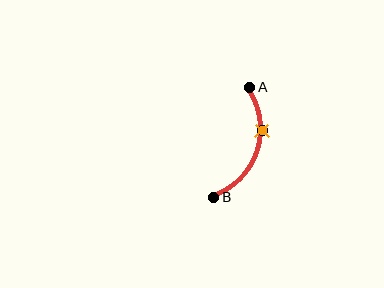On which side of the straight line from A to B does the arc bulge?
The arc bulges to the right of the straight line connecting A and B.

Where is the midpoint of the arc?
The arc midpoint is the point on the curve farthest from the straight line joining A and B. It sits to the right of that line.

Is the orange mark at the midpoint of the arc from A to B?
No. The orange mark lies on the arc but is closer to endpoint A. The arc midpoint would be at the point on the curve equidistant along the arc from both A and B.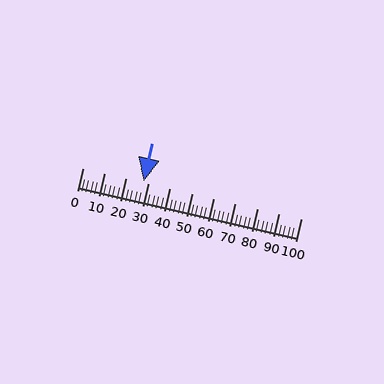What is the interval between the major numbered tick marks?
The major tick marks are spaced 10 units apart.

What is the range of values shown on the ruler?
The ruler shows values from 0 to 100.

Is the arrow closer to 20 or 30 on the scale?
The arrow is closer to 30.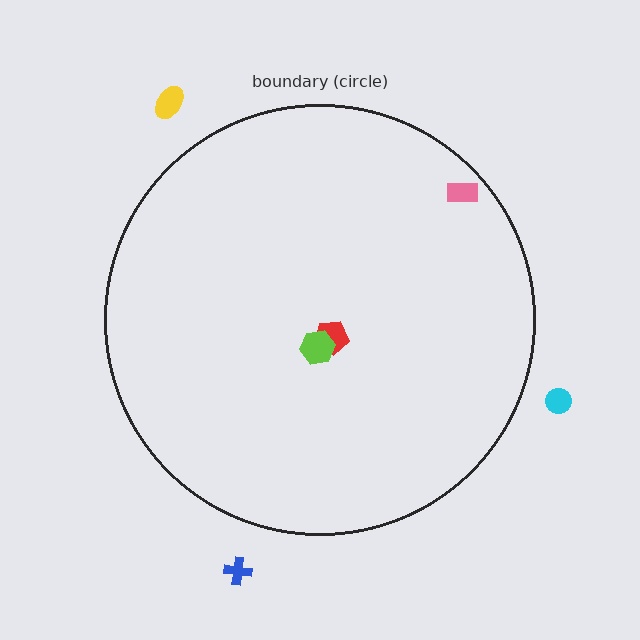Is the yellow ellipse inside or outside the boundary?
Outside.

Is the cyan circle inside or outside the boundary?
Outside.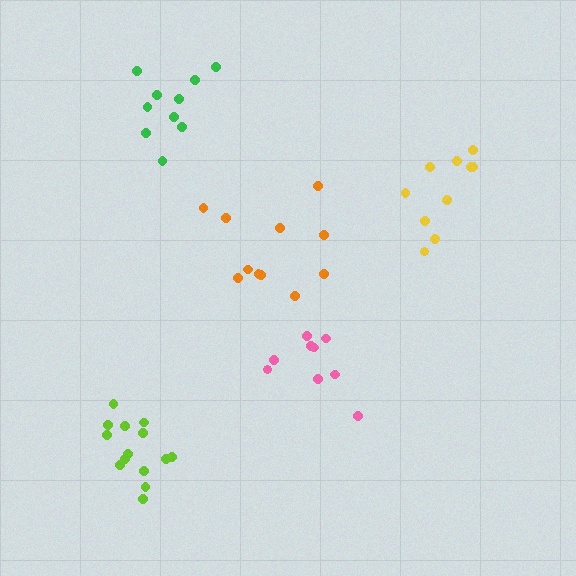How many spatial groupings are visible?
There are 5 spatial groupings.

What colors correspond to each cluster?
The clusters are colored: lime, orange, pink, yellow, green.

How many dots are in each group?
Group 1: 14 dots, Group 2: 11 dots, Group 3: 9 dots, Group 4: 10 dots, Group 5: 10 dots (54 total).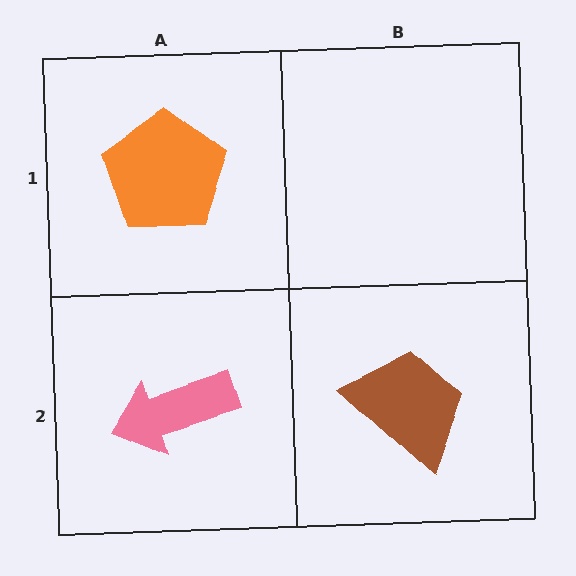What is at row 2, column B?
A brown trapezoid.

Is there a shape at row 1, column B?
No, that cell is empty.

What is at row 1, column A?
An orange pentagon.